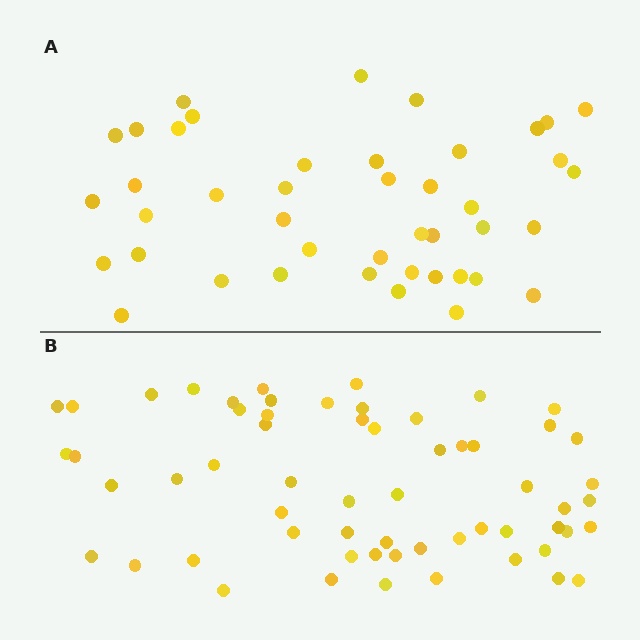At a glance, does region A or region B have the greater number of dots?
Region B (the bottom region) has more dots.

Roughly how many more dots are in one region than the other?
Region B has approximately 15 more dots than region A.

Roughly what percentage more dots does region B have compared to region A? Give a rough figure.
About 40% more.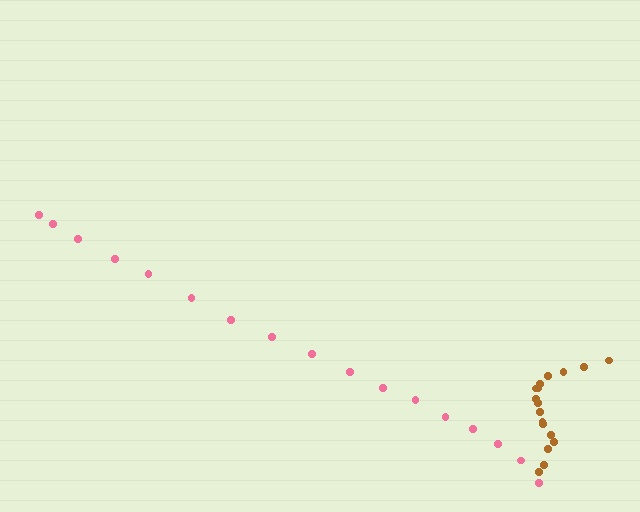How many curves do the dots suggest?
There are 2 distinct paths.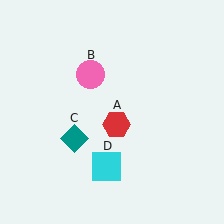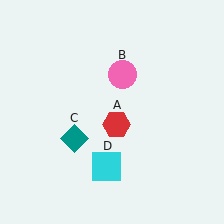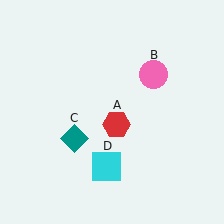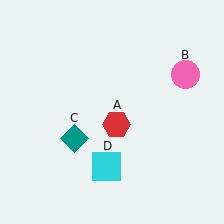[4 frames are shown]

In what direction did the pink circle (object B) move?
The pink circle (object B) moved right.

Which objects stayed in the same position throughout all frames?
Red hexagon (object A) and teal diamond (object C) and cyan square (object D) remained stationary.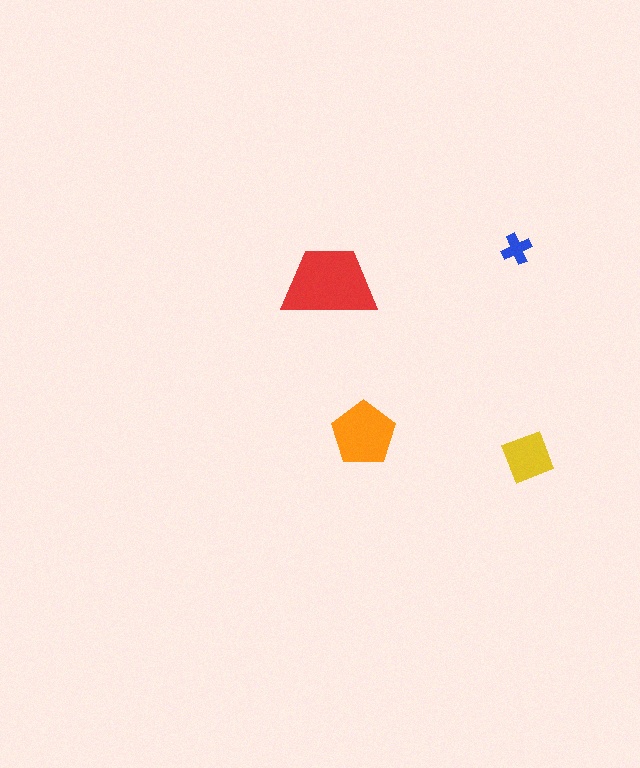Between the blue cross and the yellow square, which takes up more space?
The yellow square.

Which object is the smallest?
The blue cross.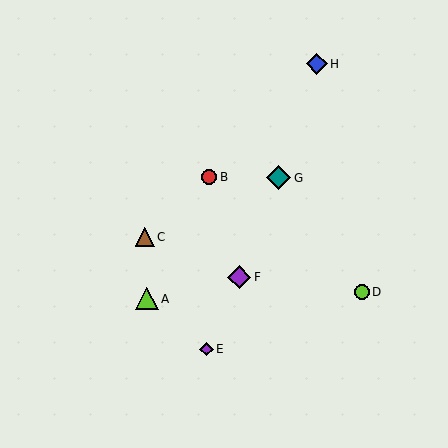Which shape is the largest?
The teal diamond (labeled G) is the largest.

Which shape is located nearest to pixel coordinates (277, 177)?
The teal diamond (labeled G) at (279, 178) is nearest to that location.